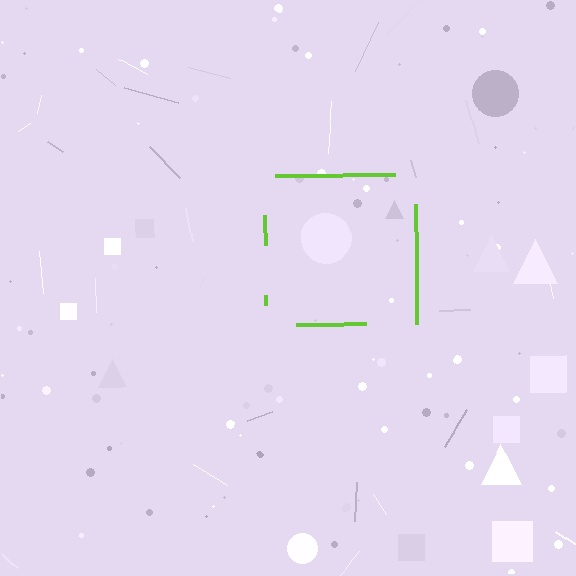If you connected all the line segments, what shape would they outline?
They would outline a square.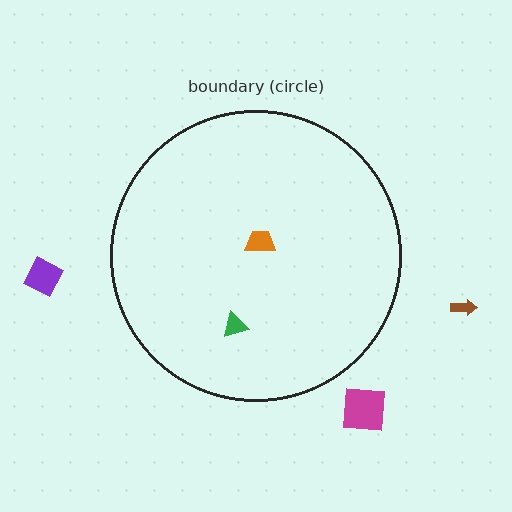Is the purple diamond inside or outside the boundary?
Outside.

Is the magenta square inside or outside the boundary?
Outside.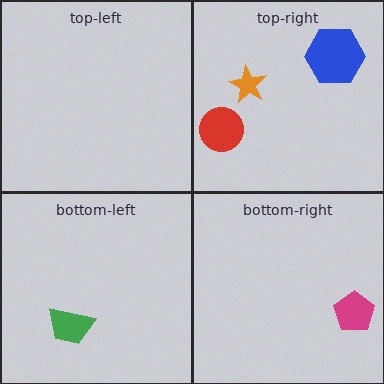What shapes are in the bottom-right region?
The magenta pentagon.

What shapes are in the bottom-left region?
The green trapezoid.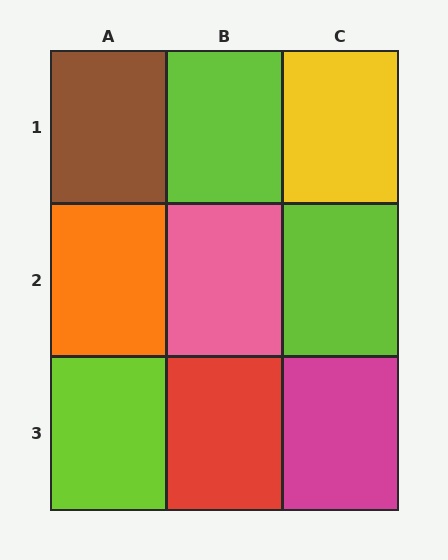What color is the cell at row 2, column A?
Orange.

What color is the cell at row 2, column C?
Lime.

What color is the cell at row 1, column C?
Yellow.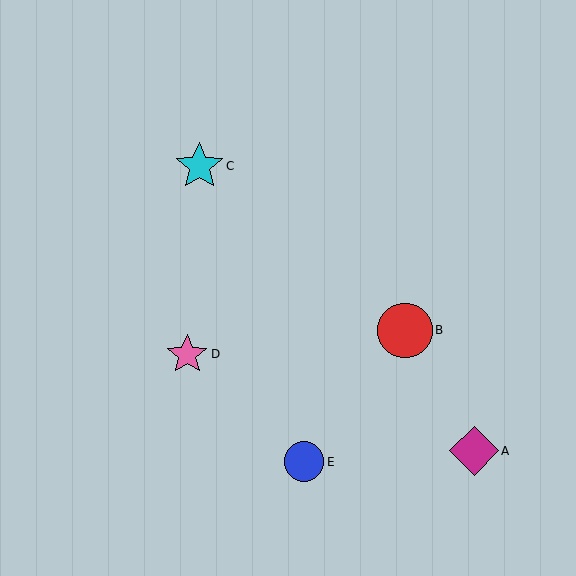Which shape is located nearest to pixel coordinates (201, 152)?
The cyan star (labeled C) at (199, 166) is nearest to that location.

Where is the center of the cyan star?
The center of the cyan star is at (199, 166).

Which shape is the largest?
The red circle (labeled B) is the largest.